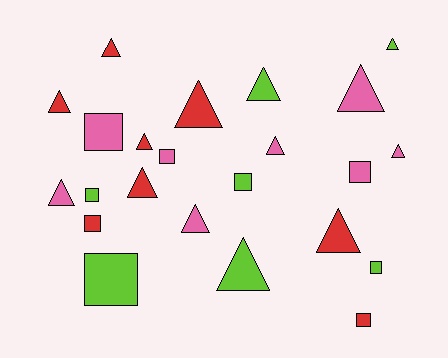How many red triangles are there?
There are 6 red triangles.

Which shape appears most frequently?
Triangle, with 14 objects.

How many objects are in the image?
There are 23 objects.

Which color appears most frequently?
Pink, with 8 objects.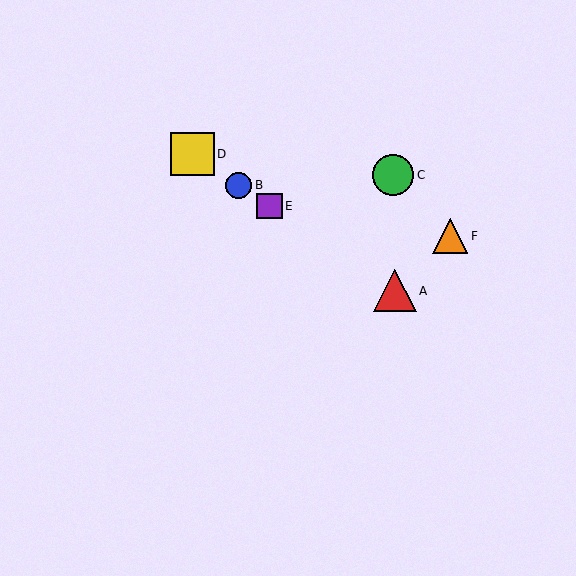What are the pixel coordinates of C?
Object C is at (393, 175).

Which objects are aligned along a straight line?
Objects A, B, D, E are aligned along a straight line.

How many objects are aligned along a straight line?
4 objects (A, B, D, E) are aligned along a straight line.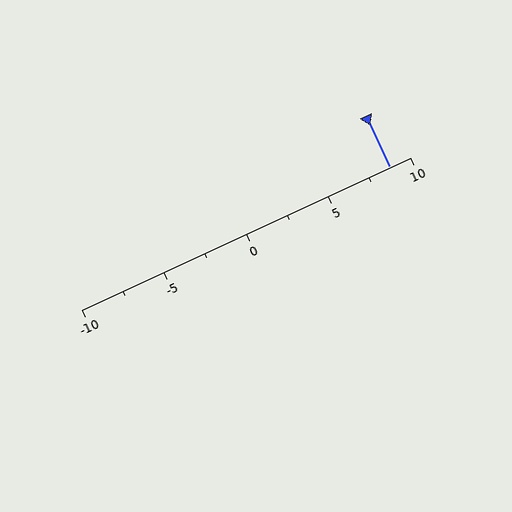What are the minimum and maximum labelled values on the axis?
The axis runs from -10 to 10.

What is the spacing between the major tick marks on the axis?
The major ticks are spaced 5 apart.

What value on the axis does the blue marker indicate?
The marker indicates approximately 8.8.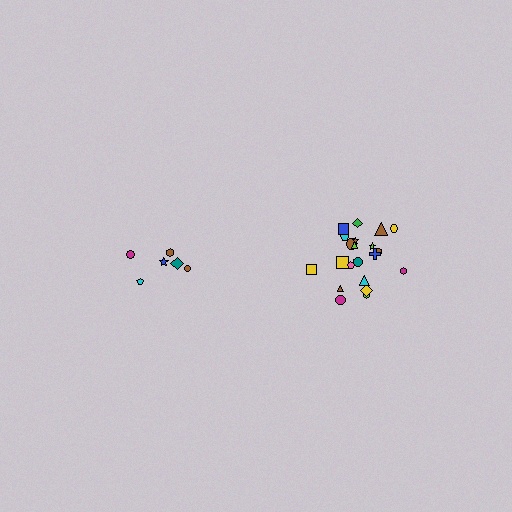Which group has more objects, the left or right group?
The right group.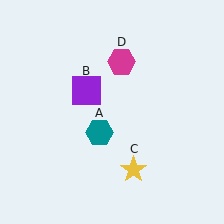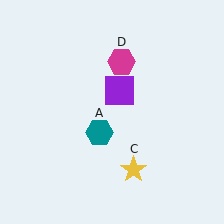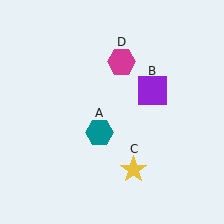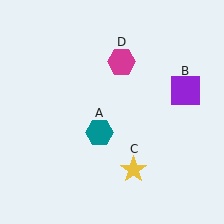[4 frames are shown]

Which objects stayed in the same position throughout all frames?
Teal hexagon (object A) and yellow star (object C) and magenta hexagon (object D) remained stationary.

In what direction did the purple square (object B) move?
The purple square (object B) moved right.